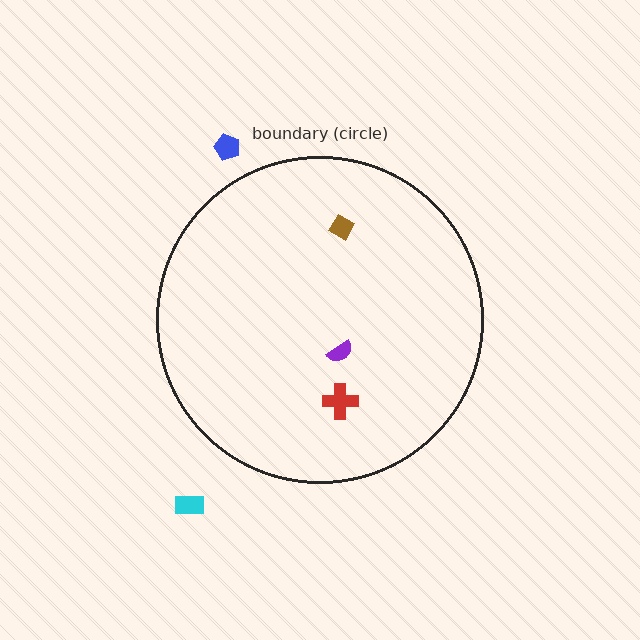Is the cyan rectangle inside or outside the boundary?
Outside.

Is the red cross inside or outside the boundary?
Inside.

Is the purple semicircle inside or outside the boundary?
Inside.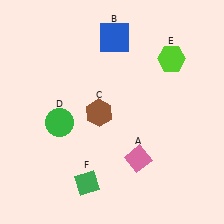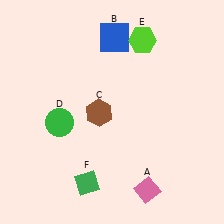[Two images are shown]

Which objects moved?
The objects that moved are: the pink diamond (A), the lime hexagon (E).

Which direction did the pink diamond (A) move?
The pink diamond (A) moved down.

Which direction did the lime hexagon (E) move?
The lime hexagon (E) moved left.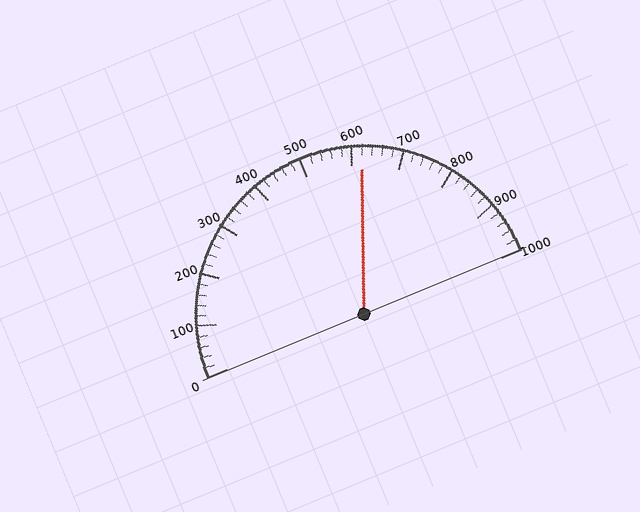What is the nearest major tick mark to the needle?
The nearest major tick mark is 600.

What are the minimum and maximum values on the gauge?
The gauge ranges from 0 to 1000.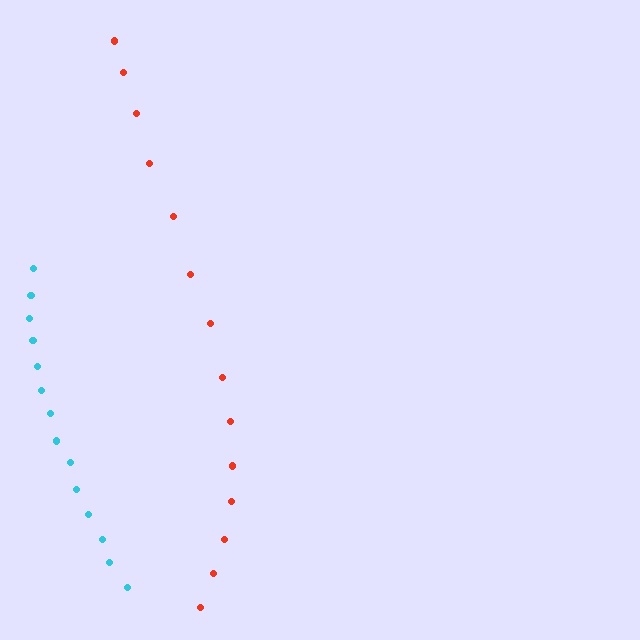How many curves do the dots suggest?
There are 2 distinct paths.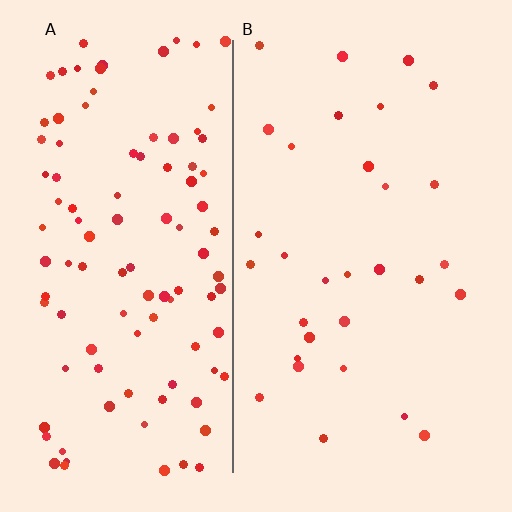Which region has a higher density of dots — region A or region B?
A (the left).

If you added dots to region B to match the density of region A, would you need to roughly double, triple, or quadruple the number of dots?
Approximately triple.